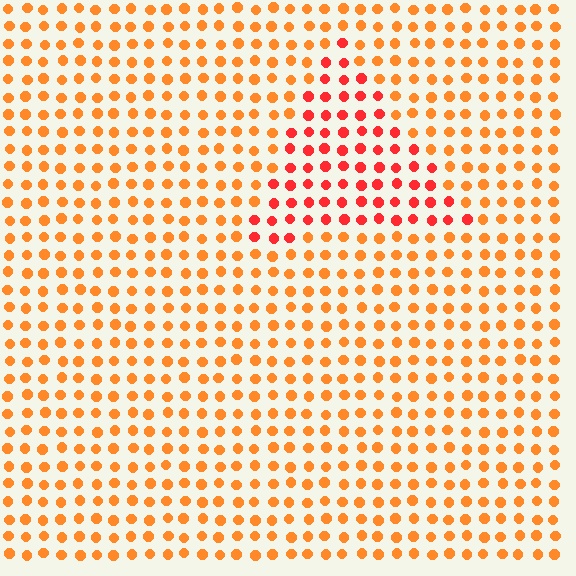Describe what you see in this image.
The image is filled with small orange elements in a uniform arrangement. A triangle-shaped region is visible where the elements are tinted to a slightly different hue, forming a subtle color boundary.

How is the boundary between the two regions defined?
The boundary is defined purely by a slight shift in hue (about 29 degrees). Spacing, size, and orientation are identical on both sides.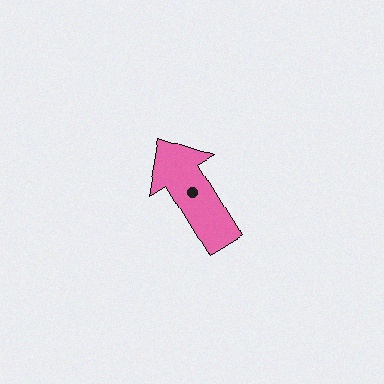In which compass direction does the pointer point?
Northwest.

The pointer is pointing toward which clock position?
Roughly 11 o'clock.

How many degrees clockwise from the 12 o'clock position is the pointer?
Approximately 329 degrees.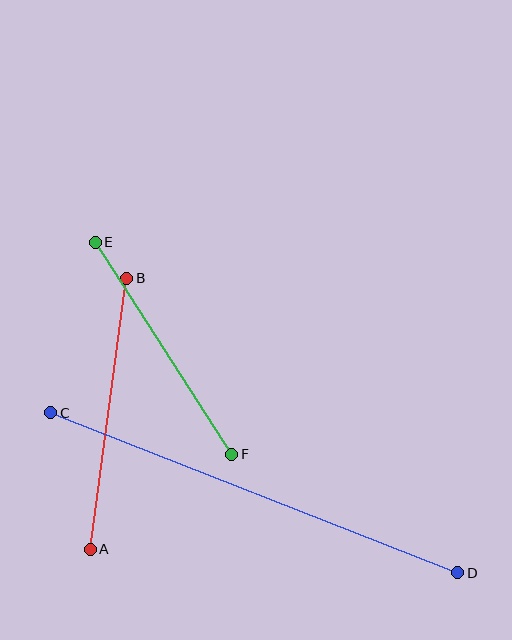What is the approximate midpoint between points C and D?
The midpoint is at approximately (254, 493) pixels.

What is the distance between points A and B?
The distance is approximately 273 pixels.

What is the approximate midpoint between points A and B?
The midpoint is at approximately (109, 414) pixels.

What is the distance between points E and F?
The distance is approximately 252 pixels.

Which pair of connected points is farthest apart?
Points C and D are farthest apart.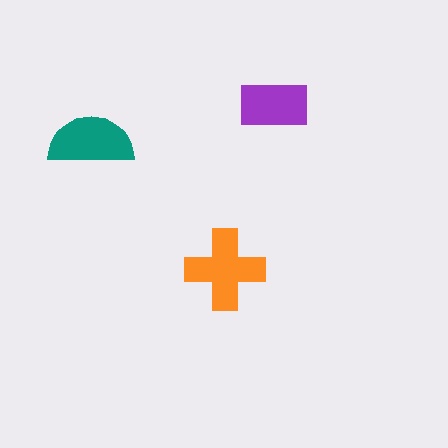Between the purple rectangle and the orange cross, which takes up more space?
The orange cross.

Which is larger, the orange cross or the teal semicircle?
The orange cross.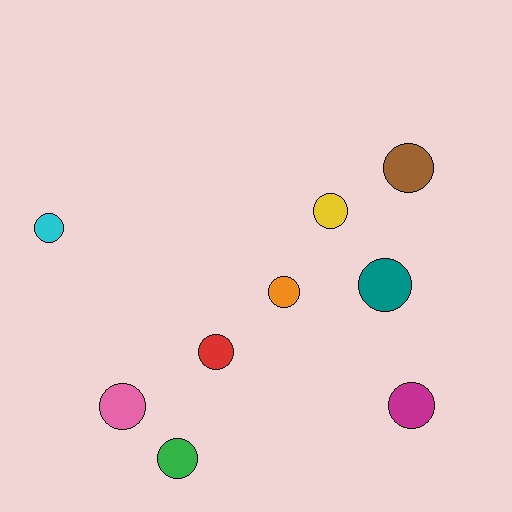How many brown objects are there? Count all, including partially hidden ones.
There is 1 brown object.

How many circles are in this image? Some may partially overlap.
There are 9 circles.